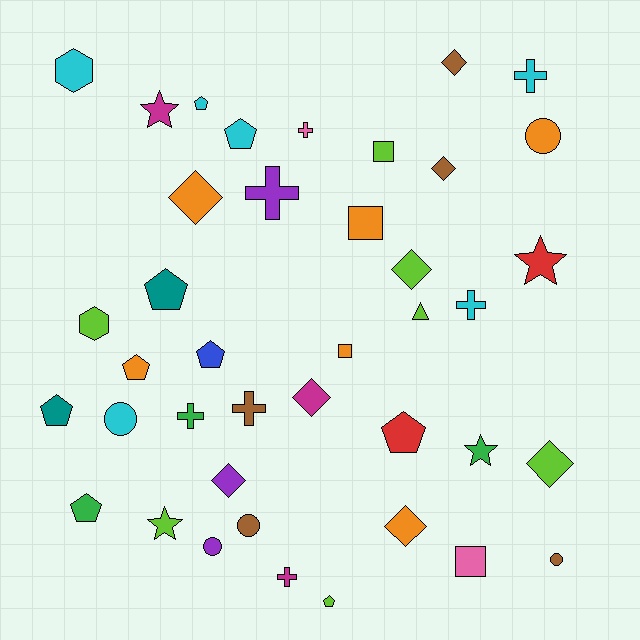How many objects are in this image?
There are 40 objects.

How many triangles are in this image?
There is 1 triangle.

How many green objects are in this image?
There are 3 green objects.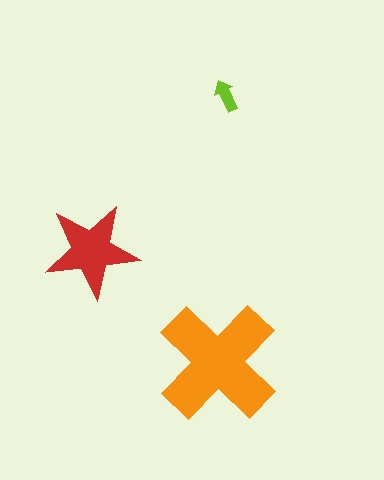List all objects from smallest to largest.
The lime arrow, the red star, the orange cross.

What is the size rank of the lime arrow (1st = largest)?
3rd.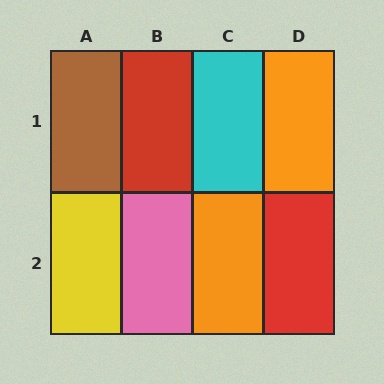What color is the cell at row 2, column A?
Yellow.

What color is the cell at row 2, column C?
Orange.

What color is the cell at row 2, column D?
Red.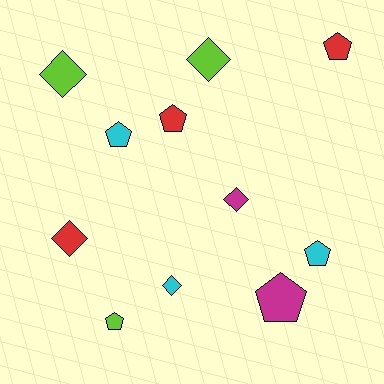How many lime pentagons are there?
There is 1 lime pentagon.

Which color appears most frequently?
Red, with 3 objects.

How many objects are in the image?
There are 11 objects.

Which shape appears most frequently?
Pentagon, with 6 objects.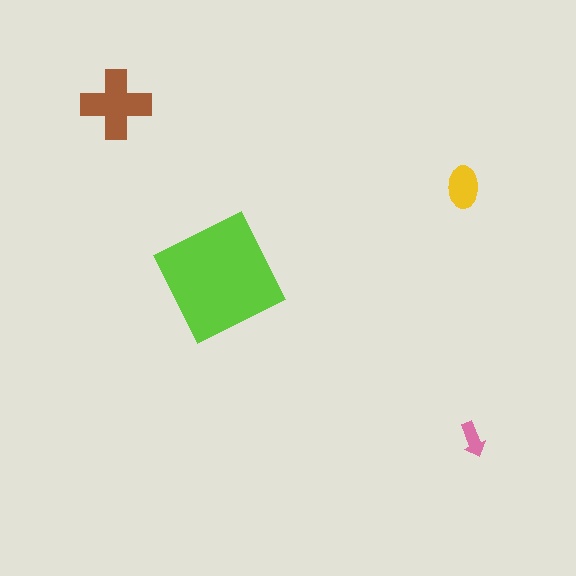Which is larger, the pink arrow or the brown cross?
The brown cross.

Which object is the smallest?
The pink arrow.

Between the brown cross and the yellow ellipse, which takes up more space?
The brown cross.